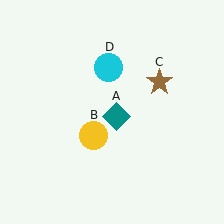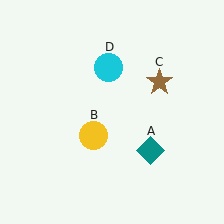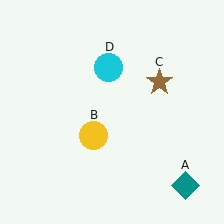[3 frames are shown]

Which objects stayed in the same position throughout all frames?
Yellow circle (object B) and brown star (object C) and cyan circle (object D) remained stationary.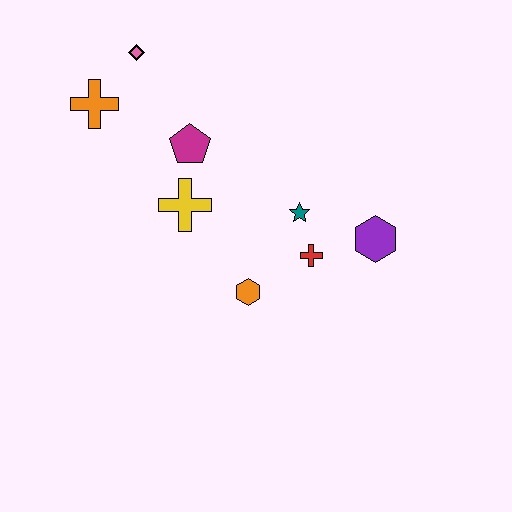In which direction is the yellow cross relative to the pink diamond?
The yellow cross is below the pink diamond.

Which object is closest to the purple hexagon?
The red cross is closest to the purple hexagon.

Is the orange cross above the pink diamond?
No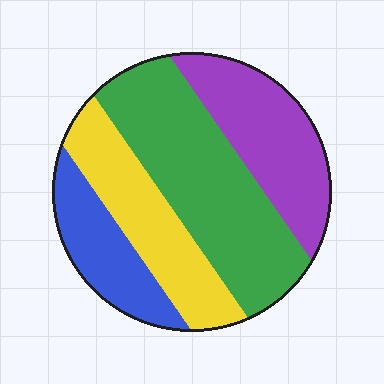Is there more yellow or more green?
Green.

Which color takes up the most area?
Green, at roughly 40%.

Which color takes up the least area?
Blue, at roughly 15%.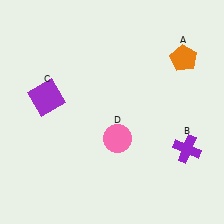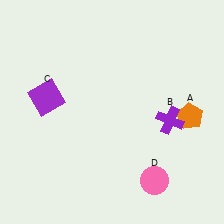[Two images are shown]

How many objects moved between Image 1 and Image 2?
3 objects moved between the two images.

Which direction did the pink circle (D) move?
The pink circle (D) moved down.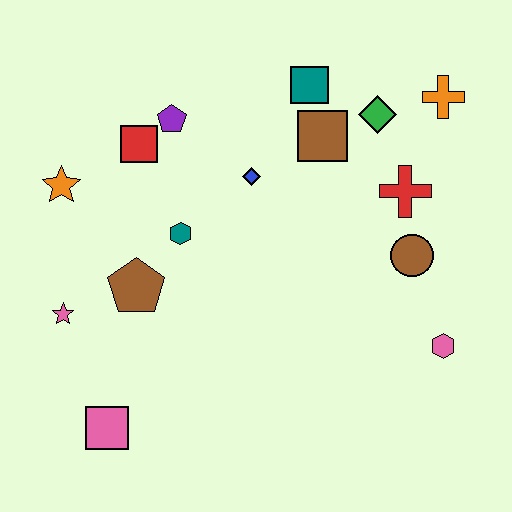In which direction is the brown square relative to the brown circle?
The brown square is above the brown circle.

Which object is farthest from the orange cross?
The pink square is farthest from the orange cross.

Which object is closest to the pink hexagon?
The brown circle is closest to the pink hexagon.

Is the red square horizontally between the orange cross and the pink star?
Yes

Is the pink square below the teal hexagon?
Yes